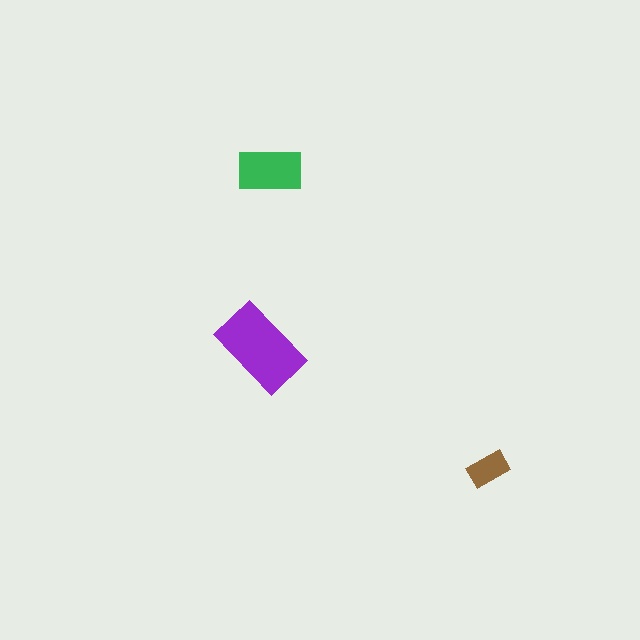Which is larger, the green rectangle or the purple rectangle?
The purple one.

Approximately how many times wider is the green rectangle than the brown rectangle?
About 1.5 times wider.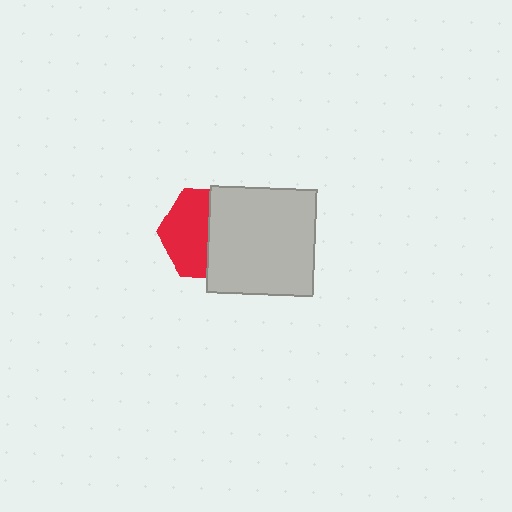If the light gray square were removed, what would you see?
You would see the complete red hexagon.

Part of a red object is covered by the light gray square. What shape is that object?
It is a hexagon.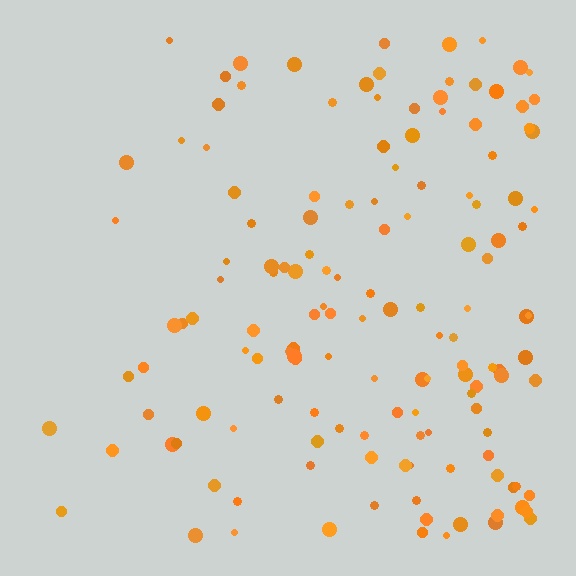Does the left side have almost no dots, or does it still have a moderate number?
Still a moderate number, just noticeably fewer than the right.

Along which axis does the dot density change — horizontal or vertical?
Horizontal.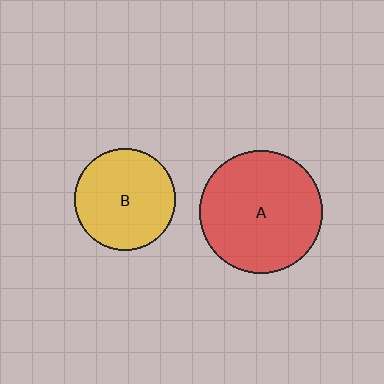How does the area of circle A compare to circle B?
Approximately 1.5 times.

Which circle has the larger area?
Circle A (red).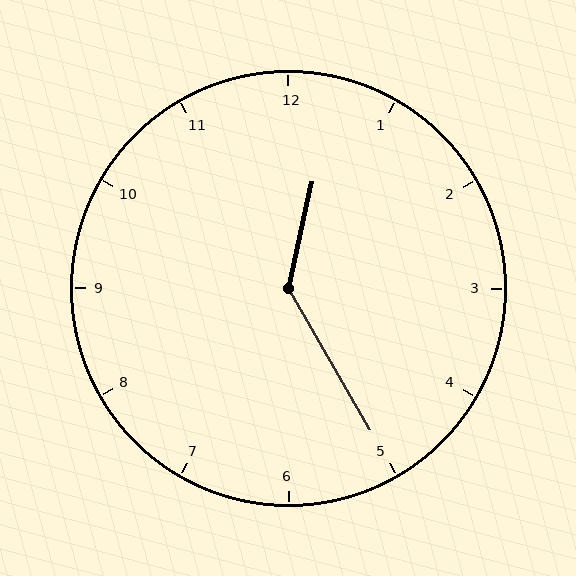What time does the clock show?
12:25.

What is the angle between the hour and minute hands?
Approximately 138 degrees.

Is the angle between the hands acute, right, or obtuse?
It is obtuse.